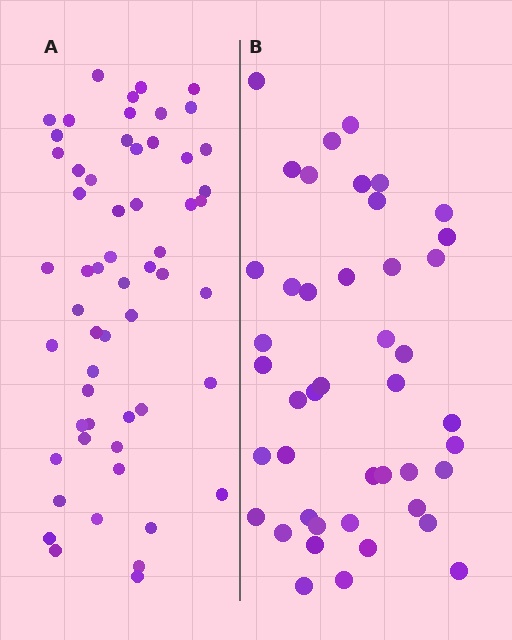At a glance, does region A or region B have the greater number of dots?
Region A (the left region) has more dots.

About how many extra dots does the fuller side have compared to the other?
Region A has approximately 15 more dots than region B.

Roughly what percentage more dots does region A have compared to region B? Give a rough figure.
About 30% more.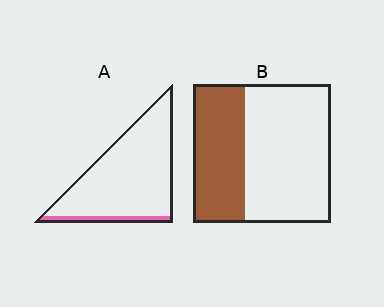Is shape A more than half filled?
No.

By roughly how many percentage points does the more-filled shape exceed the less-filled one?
By roughly 30 percentage points (B over A).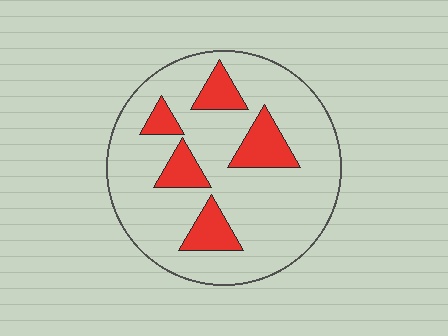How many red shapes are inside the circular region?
5.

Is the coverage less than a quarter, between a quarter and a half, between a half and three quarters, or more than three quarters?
Less than a quarter.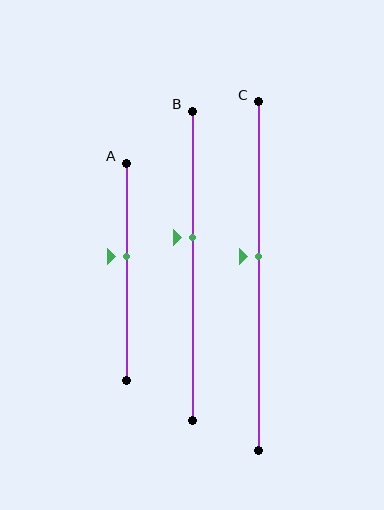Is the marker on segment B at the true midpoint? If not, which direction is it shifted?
No, the marker on segment B is shifted upward by about 9% of the segment length.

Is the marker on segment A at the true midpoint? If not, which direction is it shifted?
No, the marker on segment A is shifted upward by about 7% of the segment length.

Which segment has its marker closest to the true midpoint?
Segment C has its marker closest to the true midpoint.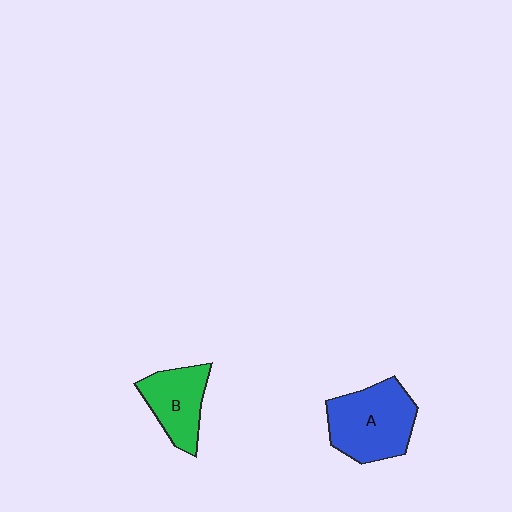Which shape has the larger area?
Shape A (blue).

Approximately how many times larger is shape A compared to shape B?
Approximately 1.4 times.